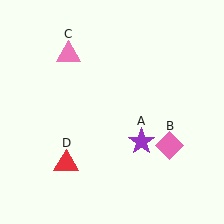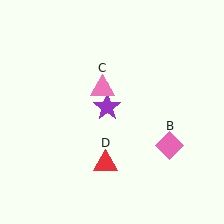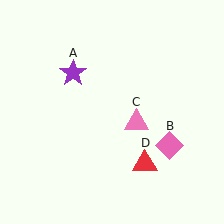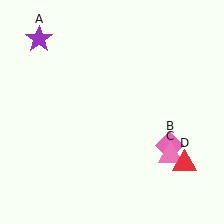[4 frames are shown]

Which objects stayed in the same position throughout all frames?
Pink diamond (object B) remained stationary.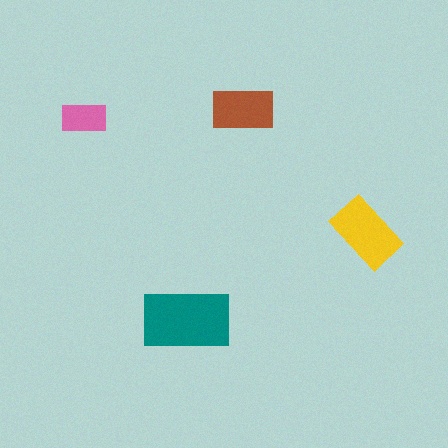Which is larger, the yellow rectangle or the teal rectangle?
The teal one.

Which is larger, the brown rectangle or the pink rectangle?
The brown one.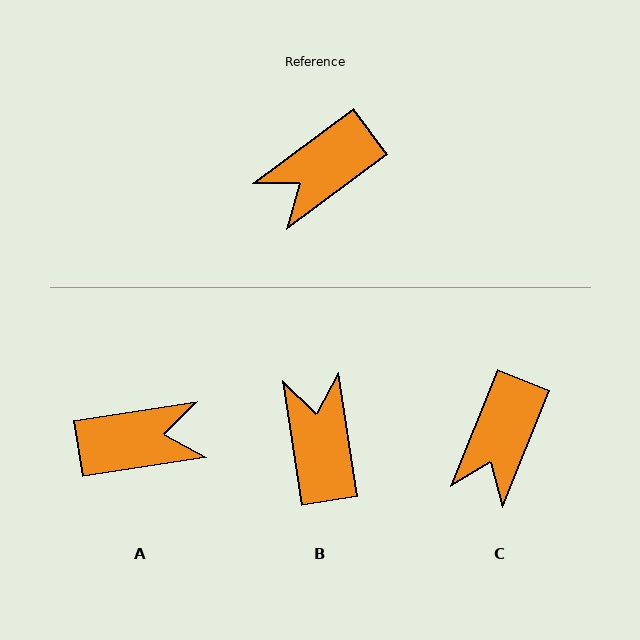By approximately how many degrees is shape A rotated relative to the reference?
Approximately 152 degrees counter-clockwise.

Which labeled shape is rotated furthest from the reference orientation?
A, about 152 degrees away.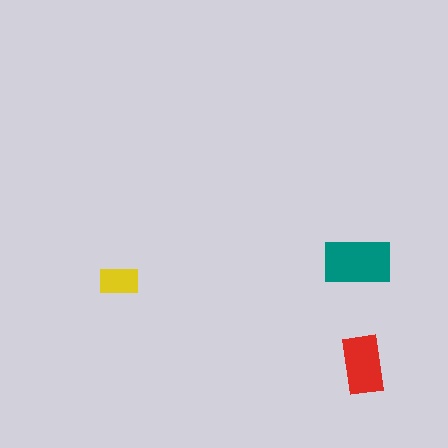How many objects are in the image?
There are 3 objects in the image.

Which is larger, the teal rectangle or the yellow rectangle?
The teal one.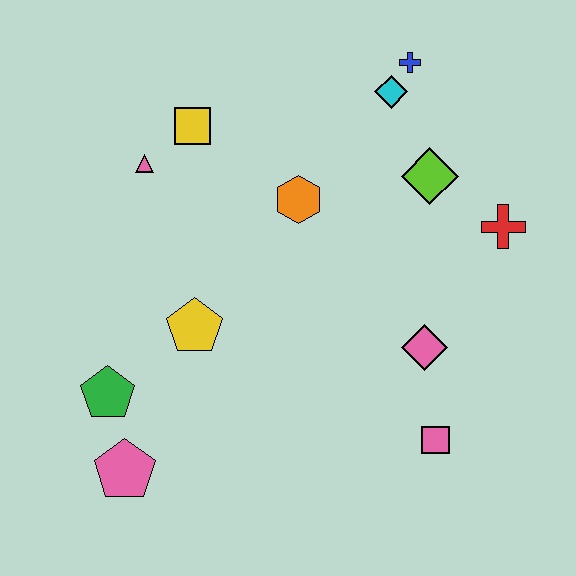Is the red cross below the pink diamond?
No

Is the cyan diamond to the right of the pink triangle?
Yes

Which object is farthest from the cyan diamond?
The pink pentagon is farthest from the cyan diamond.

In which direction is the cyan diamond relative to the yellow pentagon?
The cyan diamond is above the yellow pentagon.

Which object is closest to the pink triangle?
The yellow square is closest to the pink triangle.